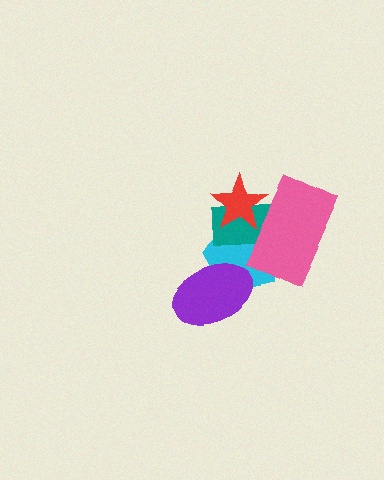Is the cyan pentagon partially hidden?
Yes, it is partially covered by another shape.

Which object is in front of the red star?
The pink rectangle is in front of the red star.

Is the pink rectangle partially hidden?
No, no other shape covers it.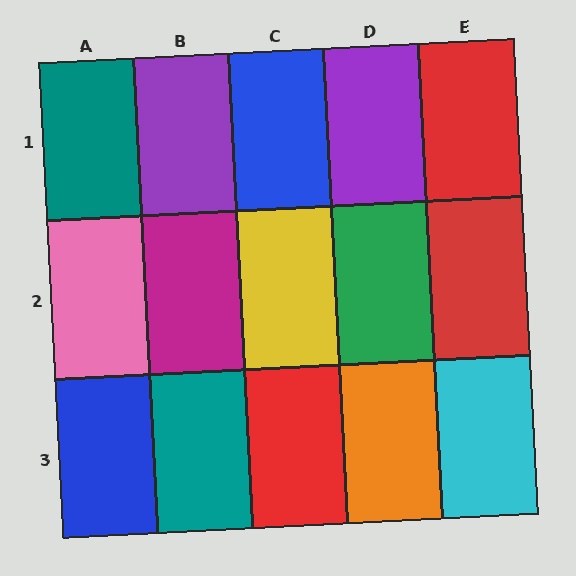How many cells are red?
3 cells are red.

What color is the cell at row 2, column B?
Magenta.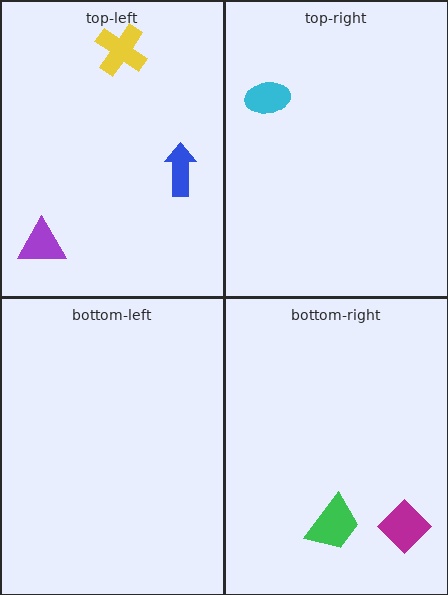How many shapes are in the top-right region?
1.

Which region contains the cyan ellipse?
The top-right region.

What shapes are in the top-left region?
The blue arrow, the yellow cross, the purple triangle.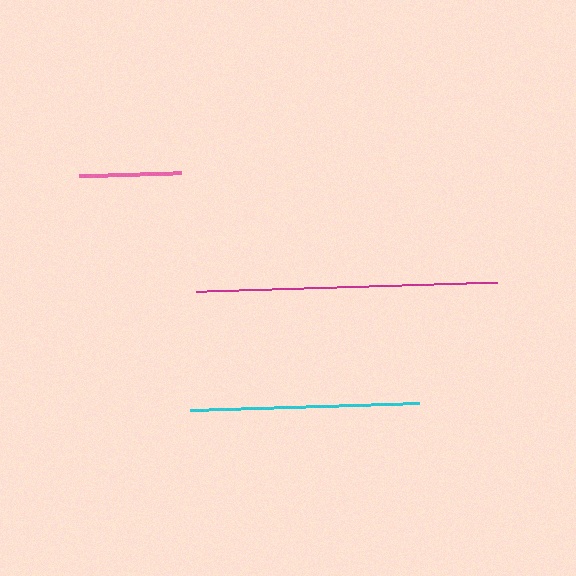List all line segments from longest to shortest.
From longest to shortest: magenta, cyan, pink.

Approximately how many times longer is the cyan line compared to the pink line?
The cyan line is approximately 2.3 times the length of the pink line.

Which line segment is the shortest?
The pink line is the shortest at approximately 102 pixels.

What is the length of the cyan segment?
The cyan segment is approximately 229 pixels long.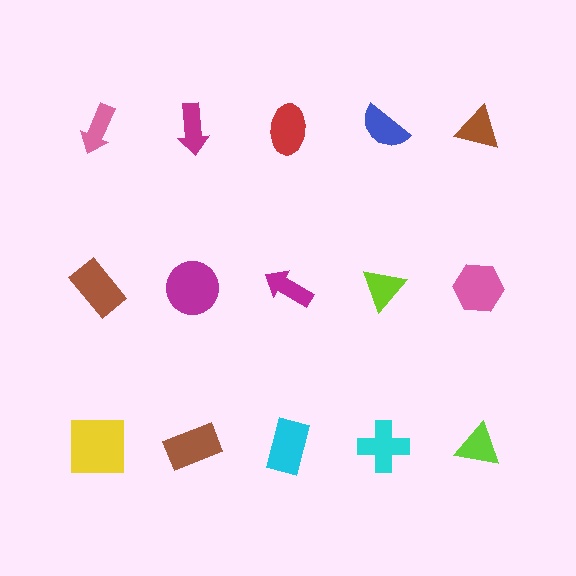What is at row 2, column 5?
A pink hexagon.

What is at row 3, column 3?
A cyan rectangle.